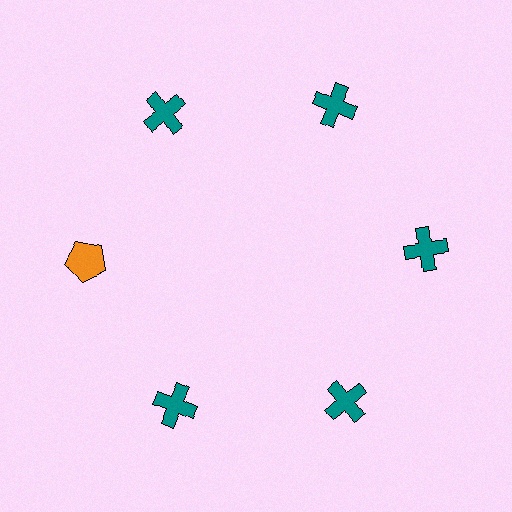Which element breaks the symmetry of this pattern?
The orange pentagon at roughly the 9 o'clock position breaks the symmetry. All other shapes are teal crosses.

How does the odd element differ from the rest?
It differs in both color (orange instead of teal) and shape (pentagon instead of cross).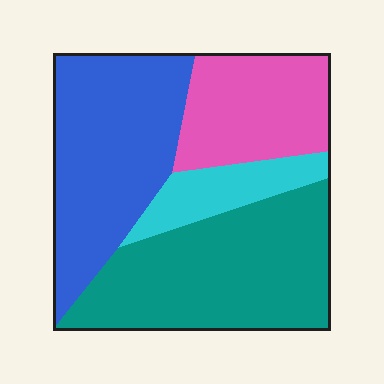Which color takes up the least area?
Cyan, at roughly 10%.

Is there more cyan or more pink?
Pink.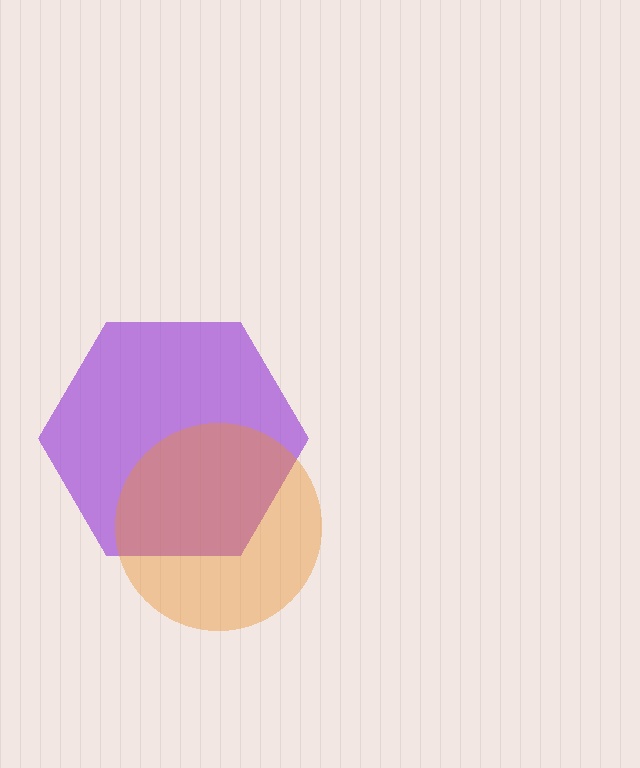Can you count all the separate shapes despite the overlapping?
Yes, there are 2 separate shapes.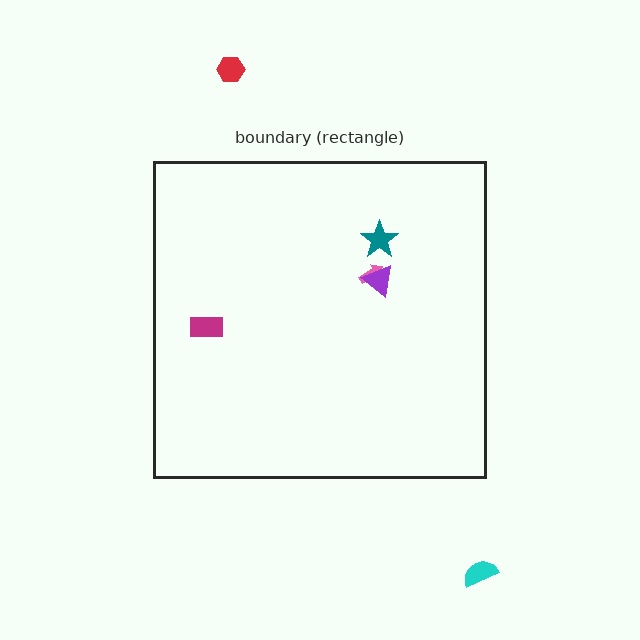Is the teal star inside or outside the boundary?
Inside.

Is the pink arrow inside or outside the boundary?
Inside.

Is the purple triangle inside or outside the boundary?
Inside.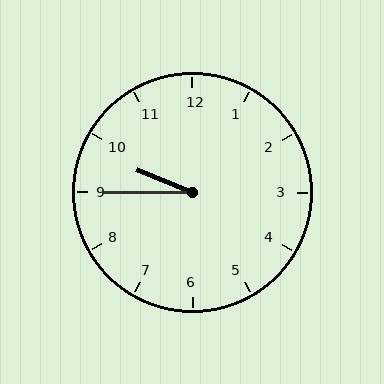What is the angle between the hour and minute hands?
Approximately 22 degrees.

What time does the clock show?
9:45.